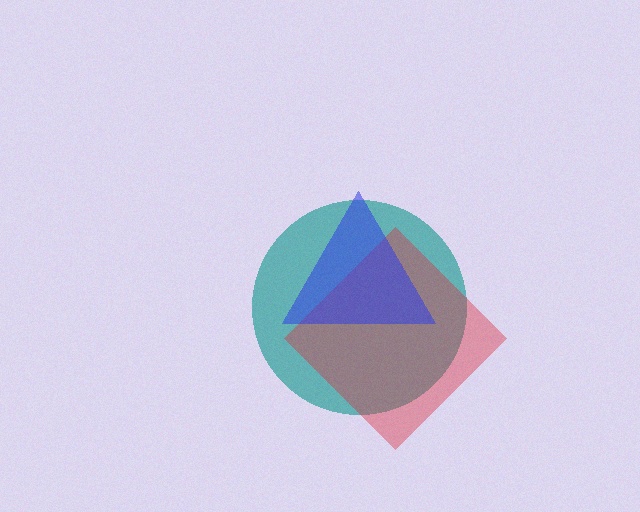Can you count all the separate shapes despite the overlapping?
Yes, there are 3 separate shapes.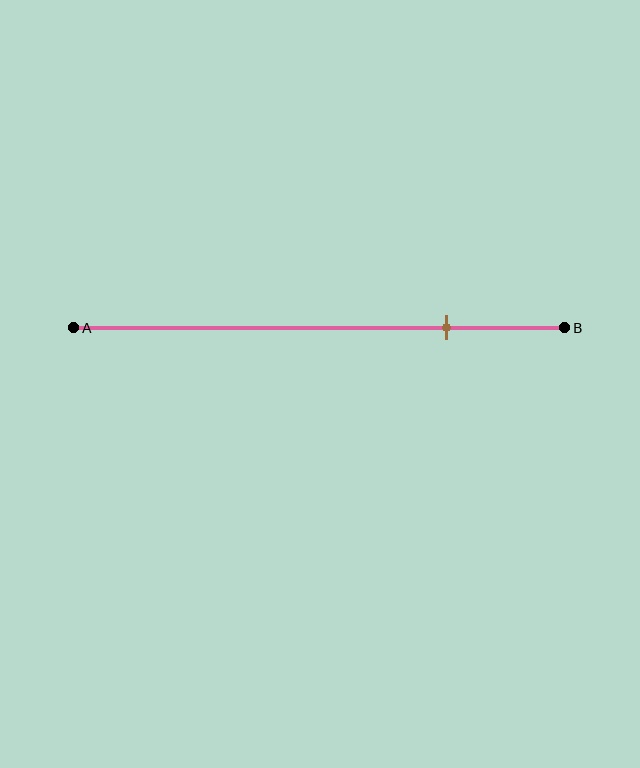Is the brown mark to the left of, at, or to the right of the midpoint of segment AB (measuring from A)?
The brown mark is to the right of the midpoint of segment AB.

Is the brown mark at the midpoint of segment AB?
No, the mark is at about 75% from A, not at the 50% midpoint.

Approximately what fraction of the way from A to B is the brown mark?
The brown mark is approximately 75% of the way from A to B.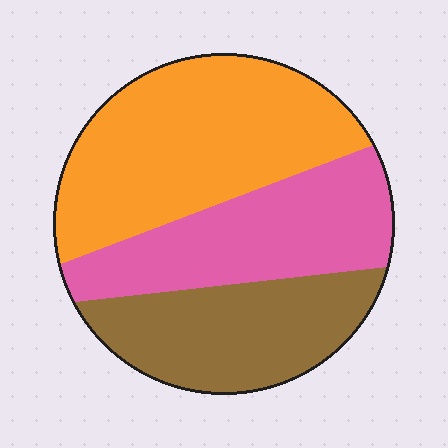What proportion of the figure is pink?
Pink covers about 30% of the figure.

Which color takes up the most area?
Orange, at roughly 40%.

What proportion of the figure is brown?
Brown covers 28% of the figure.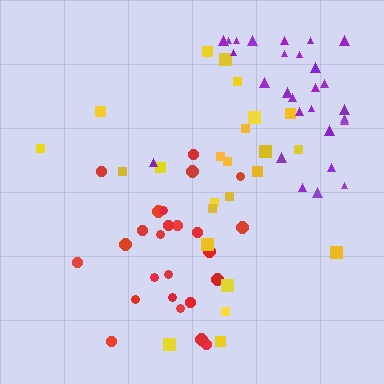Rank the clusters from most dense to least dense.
red, purple, yellow.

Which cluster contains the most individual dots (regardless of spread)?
Purple (29).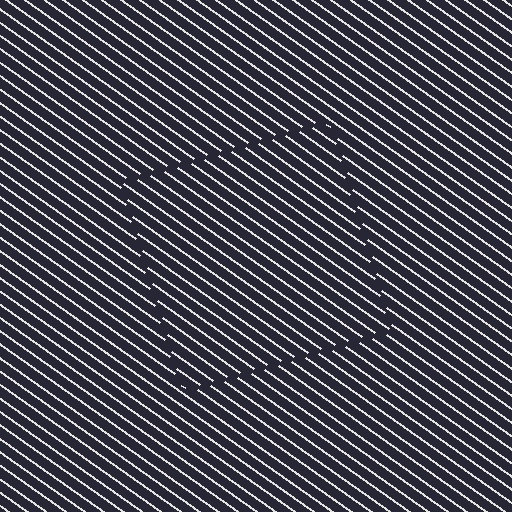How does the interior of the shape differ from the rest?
The interior of the shape contains the same grating, shifted by half a period — the contour is defined by the phase discontinuity where line-ends from the inner and outer gratings abut.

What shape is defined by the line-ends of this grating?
An illusory square. The interior of the shape contains the same grating, shifted by half a period — the contour is defined by the phase discontinuity where line-ends from the inner and outer gratings abut.